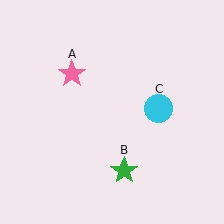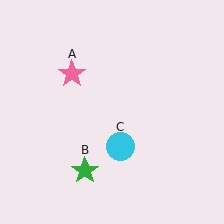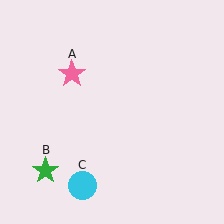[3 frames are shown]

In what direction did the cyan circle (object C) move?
The cyan circle (object C) moved down and to the left.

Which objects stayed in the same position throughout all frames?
Pink star (object A) remained stationary.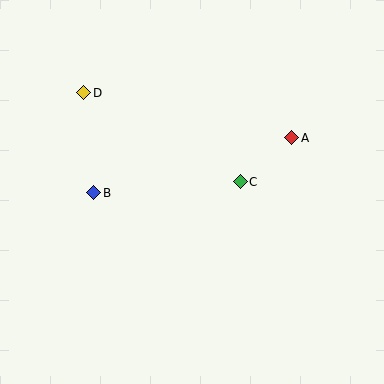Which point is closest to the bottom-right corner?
Point C is closest to the bottom-right corner.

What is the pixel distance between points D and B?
The distance between D and B is 101 pixels.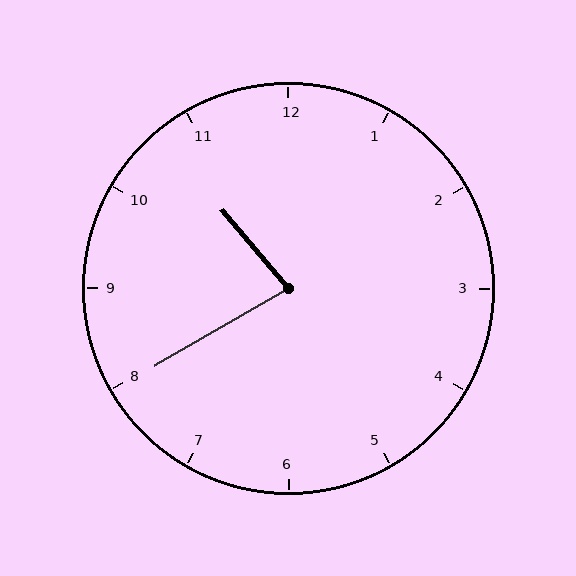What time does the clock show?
10:40.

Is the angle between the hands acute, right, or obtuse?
It is acute.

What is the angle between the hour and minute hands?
Approximately 80 degrees.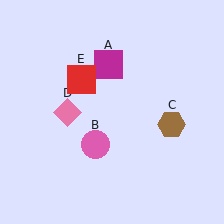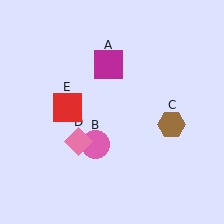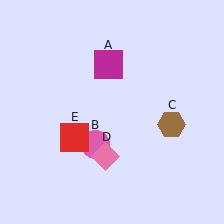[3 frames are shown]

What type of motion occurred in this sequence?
The pink diamond (object D), red square (object E) rotated counterclockwise around the center of the scene.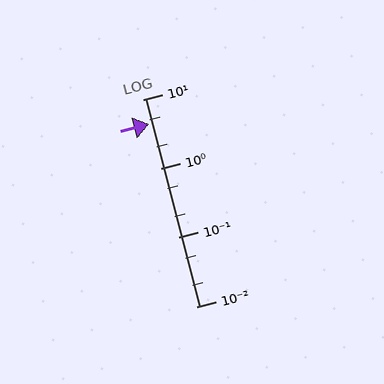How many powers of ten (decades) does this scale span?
The scale spans 3 decades, from 0.01 to 10.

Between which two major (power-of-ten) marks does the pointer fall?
The pointer is between 1 and 10.